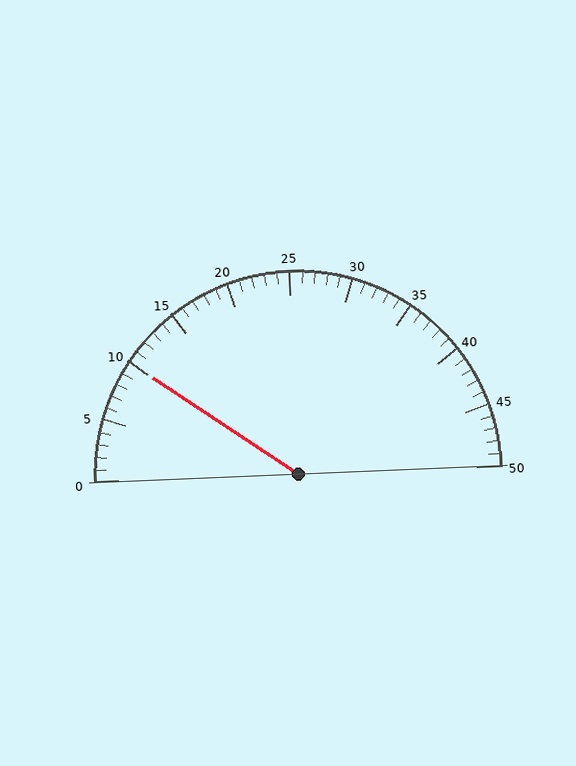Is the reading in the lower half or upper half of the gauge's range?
The reading is in the lower half of the range (0 to 50).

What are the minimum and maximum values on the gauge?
The gauge ranges from 0 to 50.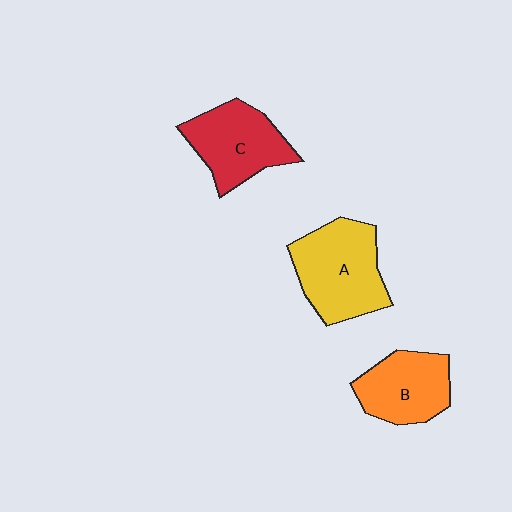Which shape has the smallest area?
Shape B (orange).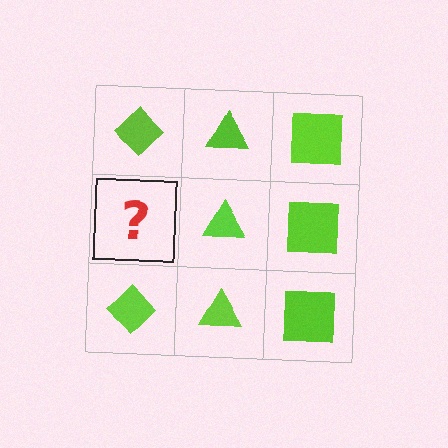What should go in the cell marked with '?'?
The missing cell should contain a lime diamond.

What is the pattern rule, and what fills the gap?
The rule is that each column has a consistent shape. The gap should be filled with a lime diamond.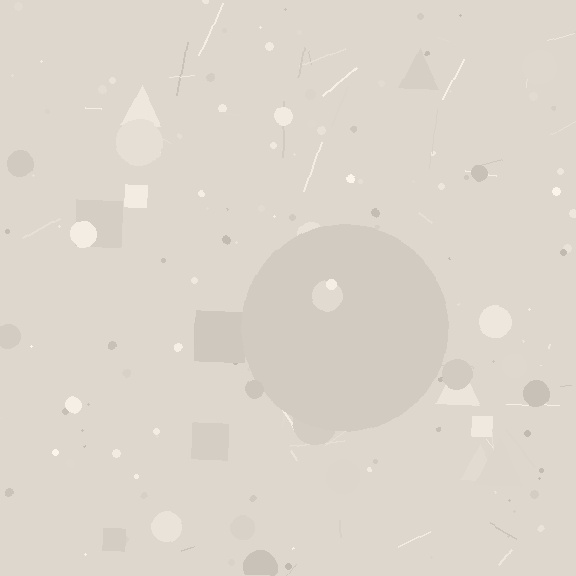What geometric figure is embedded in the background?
A circle is embedded in the background.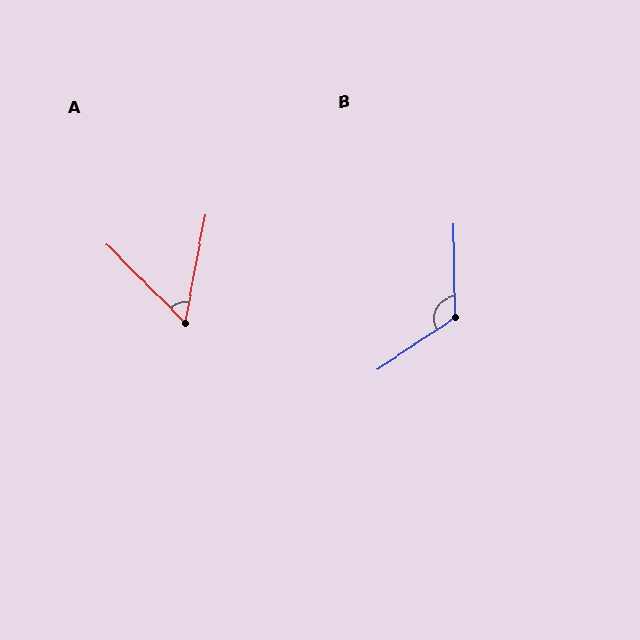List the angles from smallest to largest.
A (55°), B (123°).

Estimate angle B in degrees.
Approximately 123 degrees.